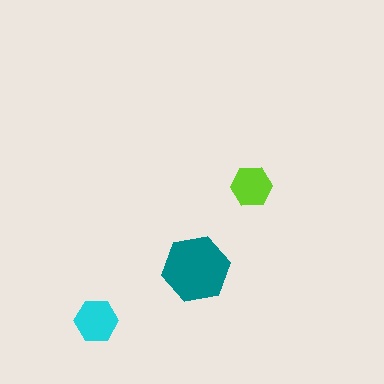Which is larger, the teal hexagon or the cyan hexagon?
The teal one.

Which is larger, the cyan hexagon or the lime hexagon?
The cyan one.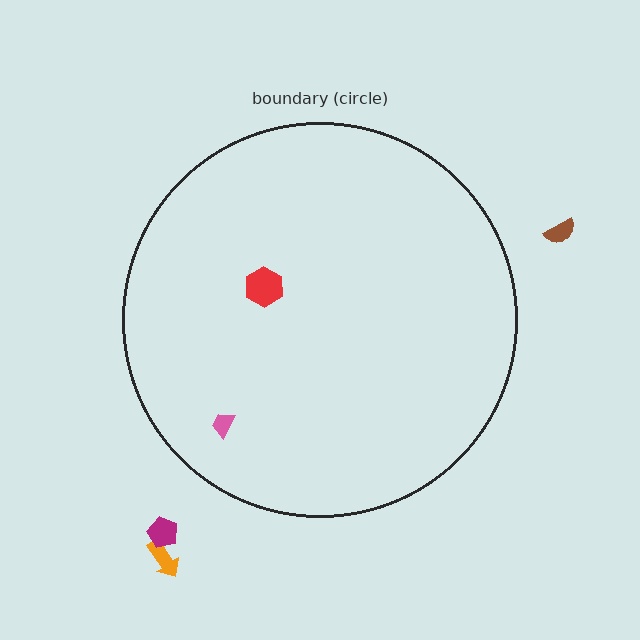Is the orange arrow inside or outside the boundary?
Outside.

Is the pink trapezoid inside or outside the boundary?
Inside.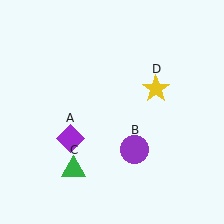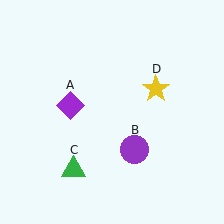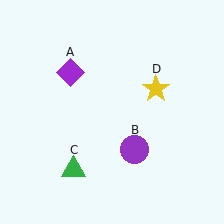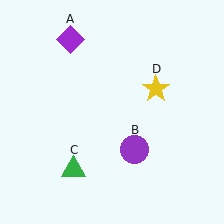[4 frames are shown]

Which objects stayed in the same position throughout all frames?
Purple circle (object B) and green triangle (object C) and yellow star (object D) remained stationary.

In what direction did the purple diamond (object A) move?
The purple diamond (object A) moved up.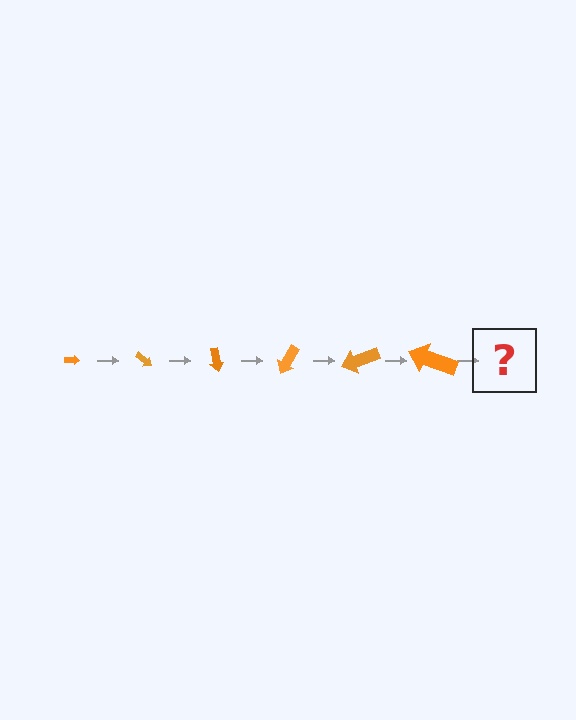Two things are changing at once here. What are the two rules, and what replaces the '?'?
The two rules are that the arrow grows larger each step and it rotates 40 degrees each step. The '?' should be an arrow, larger than the previous one and rotated 240 degrees from the start.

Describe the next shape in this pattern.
It should be an arrow, larger than the previous one and rotated 240 degrees from the start.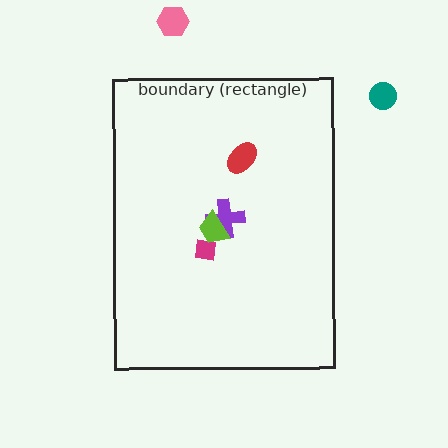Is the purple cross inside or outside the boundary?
Inside.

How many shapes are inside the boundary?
4 inside, 2 outside.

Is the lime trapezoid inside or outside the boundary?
Inside.